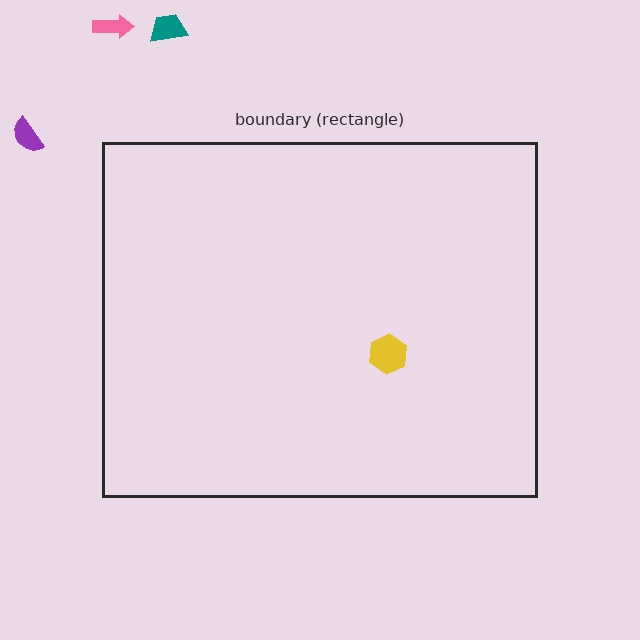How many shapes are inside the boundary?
1 inside, 3 outside.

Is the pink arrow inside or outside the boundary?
Outside.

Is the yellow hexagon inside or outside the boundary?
Inside.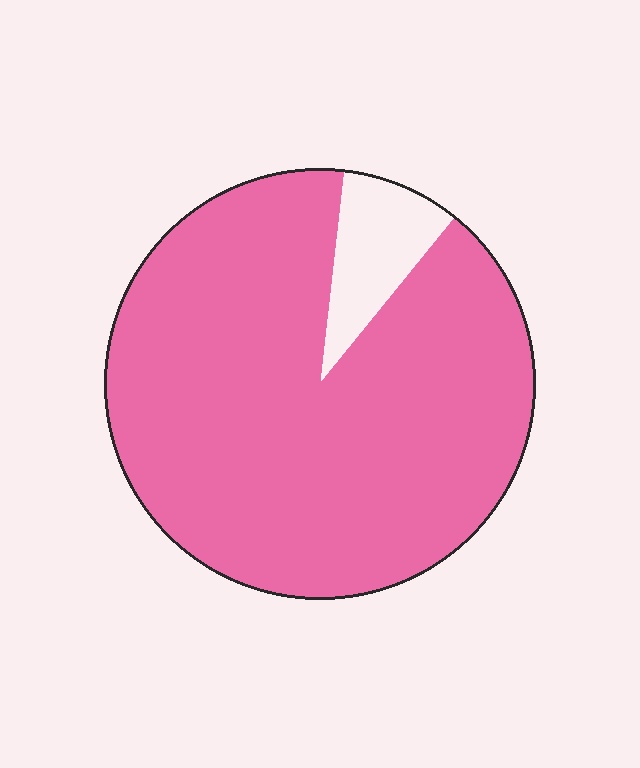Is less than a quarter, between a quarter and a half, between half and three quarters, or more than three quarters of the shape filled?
More than three quarters.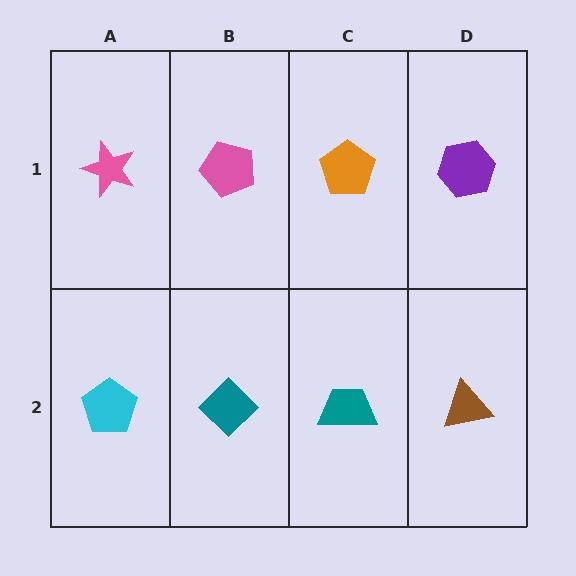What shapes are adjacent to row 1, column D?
A brown triangle (row 2, column D), an orange pentagon (row 1, column C).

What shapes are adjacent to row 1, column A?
A cyan pentagon (row 2, column A), a pink pentagon (row 1, column B).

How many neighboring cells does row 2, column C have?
3.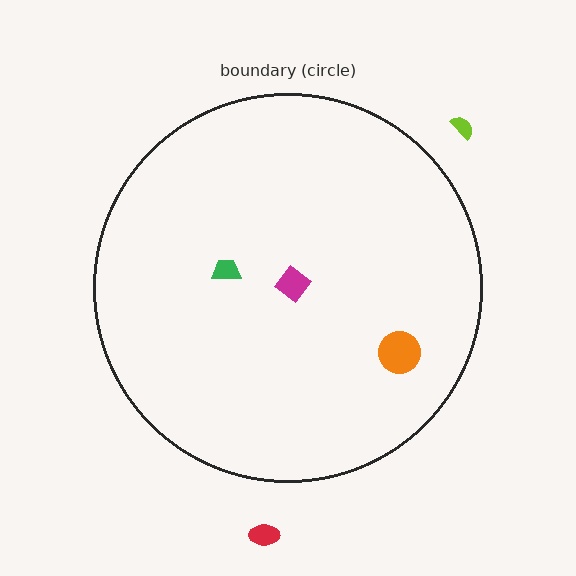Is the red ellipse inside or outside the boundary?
Outside.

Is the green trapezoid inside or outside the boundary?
Inside.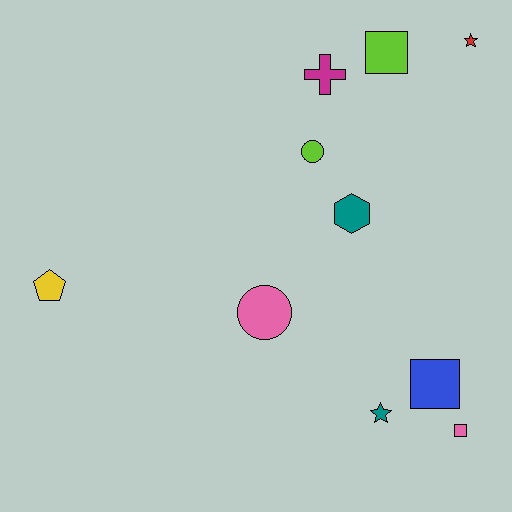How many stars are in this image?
There are 2 stars.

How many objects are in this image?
There are 10 objects.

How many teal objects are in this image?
There are 2 teal objects.